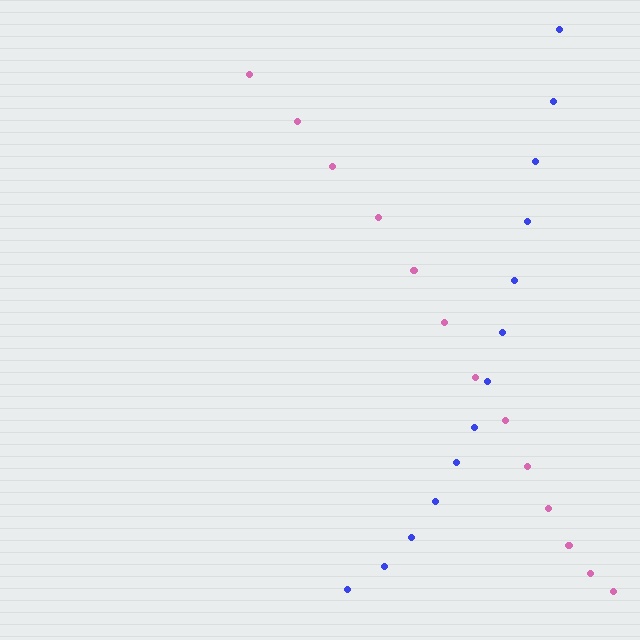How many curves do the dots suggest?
There are 2 distinct paths.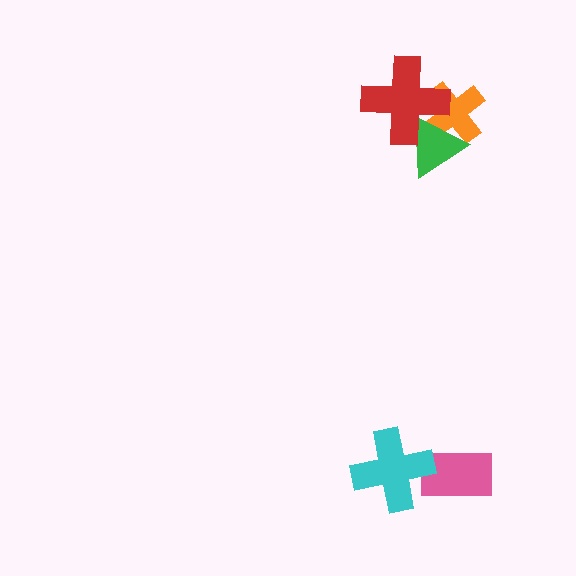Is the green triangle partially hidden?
Yes, it is partially covered by another shape.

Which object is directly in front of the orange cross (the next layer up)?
The green triangle is directly in front of the orange cross.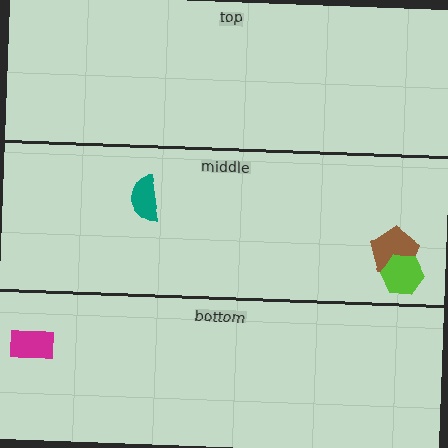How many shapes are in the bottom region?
1.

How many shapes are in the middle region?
3.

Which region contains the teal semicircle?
The middle region.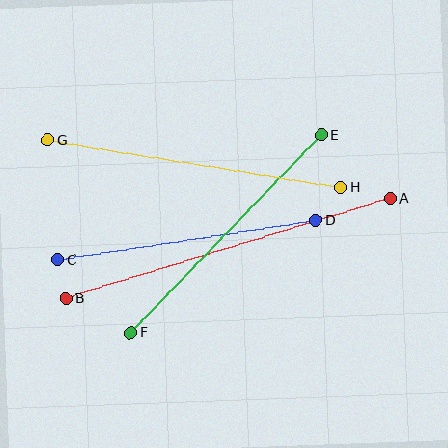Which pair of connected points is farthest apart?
Points A and B are farthest apart.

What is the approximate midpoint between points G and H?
The midpoint is at approximately (194, 164) pixels.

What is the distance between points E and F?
The distance is approximately 274 pixels.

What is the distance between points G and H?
The distance is approximately 297 pixels.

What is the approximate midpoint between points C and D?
The midpoint is at approximately (187, 240) pixels.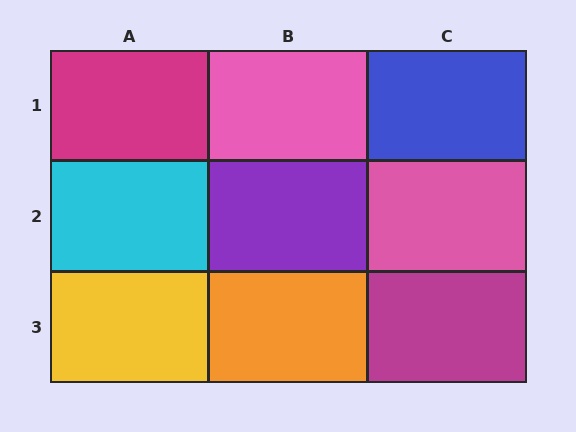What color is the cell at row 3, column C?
Magenta.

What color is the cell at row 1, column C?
Blue.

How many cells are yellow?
1 cell is yellow.